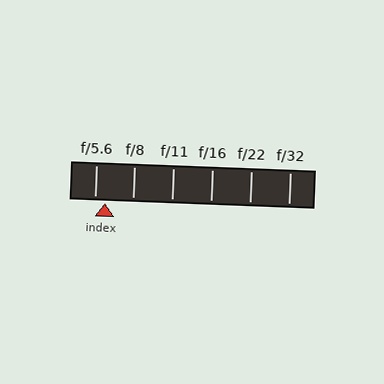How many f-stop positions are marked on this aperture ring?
There are 6 f-stop positions marked.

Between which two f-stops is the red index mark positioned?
The index mark is between f/5.6 and f/8.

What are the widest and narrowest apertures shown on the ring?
The widest aperture shown is f/5.6 and the narrowest is f/32.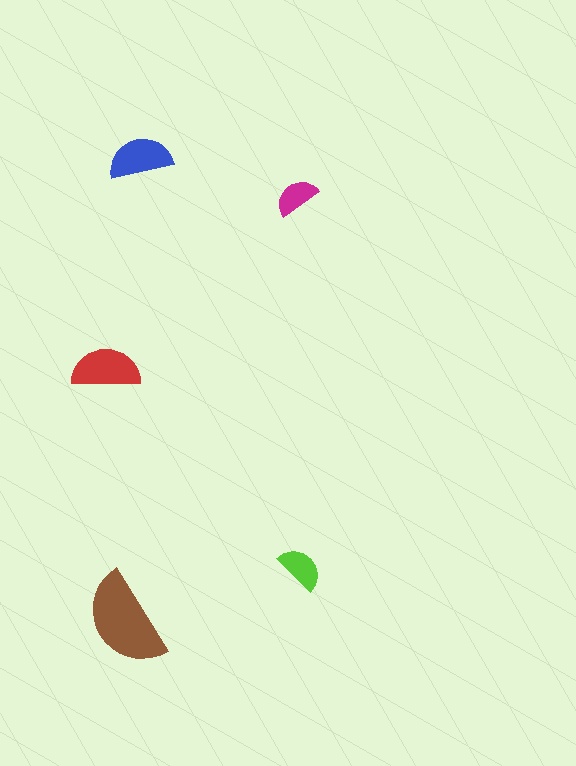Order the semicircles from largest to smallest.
the brown one, the red one, the blue one, the lime one, the magenta one.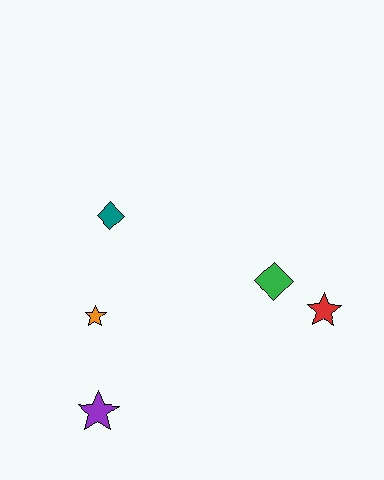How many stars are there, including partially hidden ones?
There are 3 stars.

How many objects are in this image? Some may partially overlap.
There are 5 objects.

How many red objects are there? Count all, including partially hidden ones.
There is 1 red object.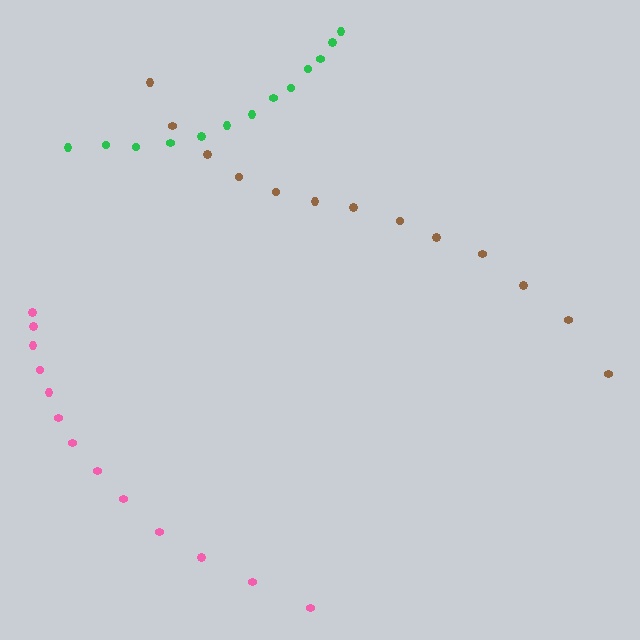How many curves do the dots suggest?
There are 3 distinct paths.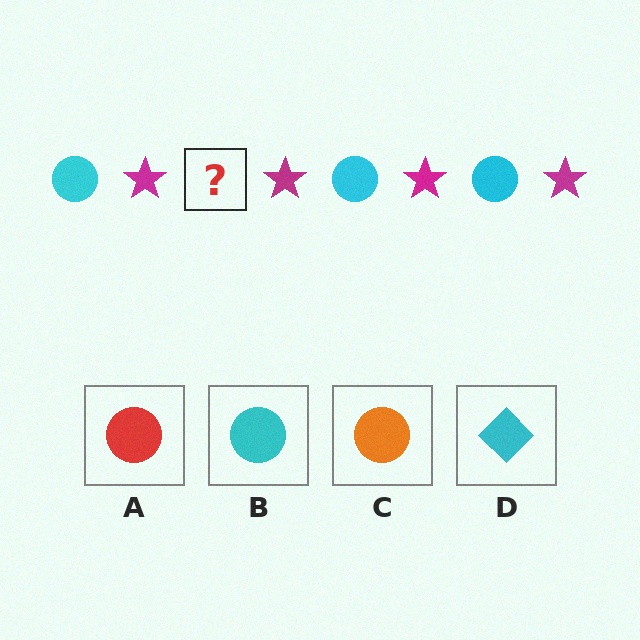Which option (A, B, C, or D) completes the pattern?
B.